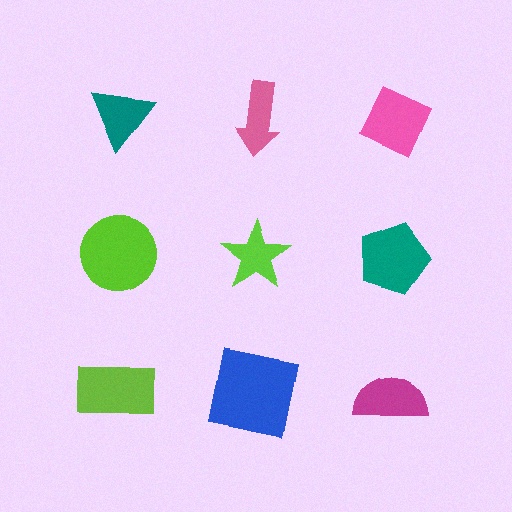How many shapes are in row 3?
3 shapes.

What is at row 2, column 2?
A lime star.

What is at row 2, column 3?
A teal pentagon.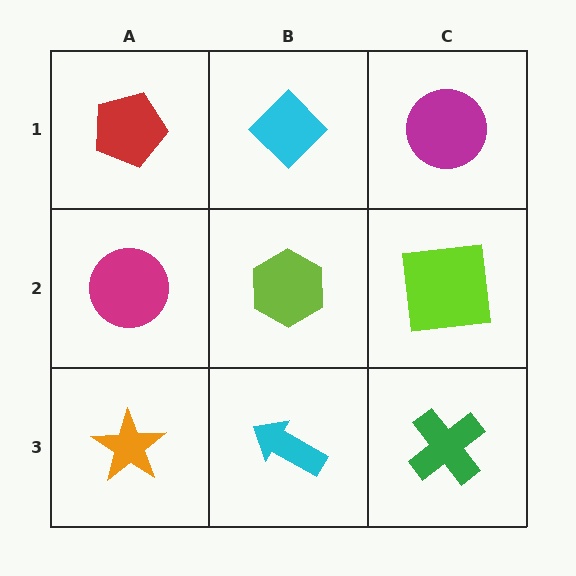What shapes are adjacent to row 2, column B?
A cyan diamond (row 1, column B), a cyan arrow (row 3, column B), a magenta circle (row 2, column A), a lime square (row 2, column C).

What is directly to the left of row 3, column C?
A cyan arrow.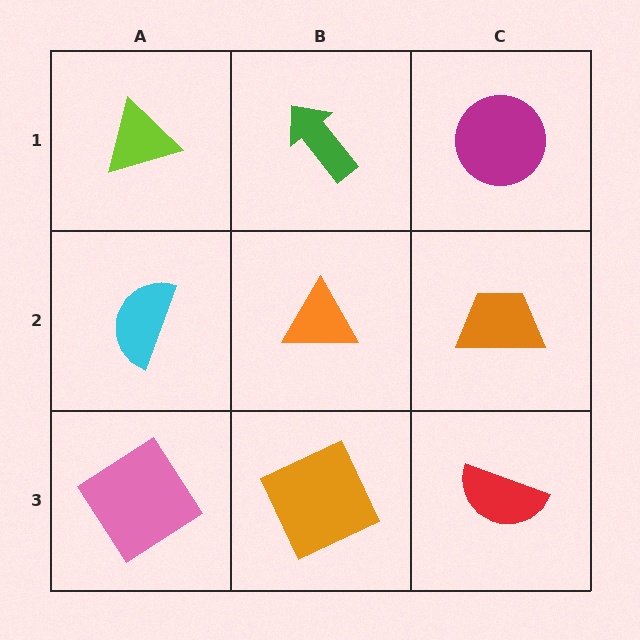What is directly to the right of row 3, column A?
An orange square.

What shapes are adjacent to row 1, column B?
An orange triangle (row 2, column B), a lime triangle (row 1, column A), a magenta circle (row 1, column C).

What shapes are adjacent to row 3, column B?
An orange triangle (row 2, column B), a pink diamond (row 3, column A), a red semicircle (row 3, column C).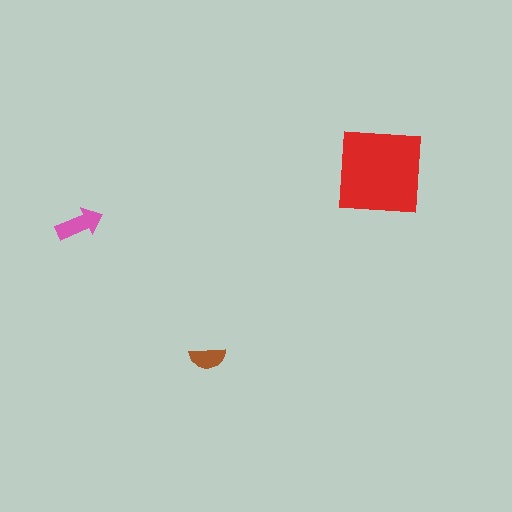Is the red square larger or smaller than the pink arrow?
Larger.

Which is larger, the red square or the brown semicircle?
The red square.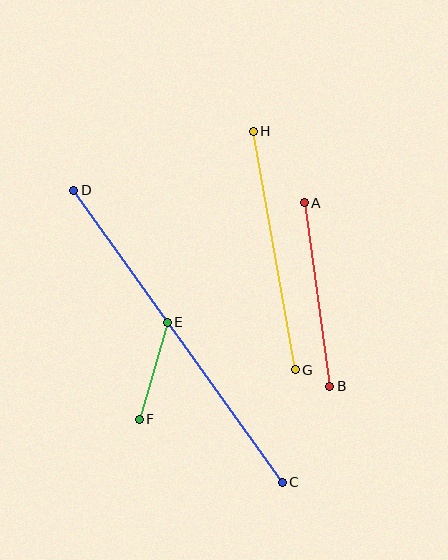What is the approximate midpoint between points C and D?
The midpoint is at approximately (178, 336) pixels.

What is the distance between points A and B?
The distance is approximately 186 pixels.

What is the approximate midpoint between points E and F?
The midpoint is at approximately (153, 371) pixels.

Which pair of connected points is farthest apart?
Points C and D are farthest apart.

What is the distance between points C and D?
The distance is approximately 359 pixels.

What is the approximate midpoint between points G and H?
The midpoint is at approximately (274, 251) pixels.